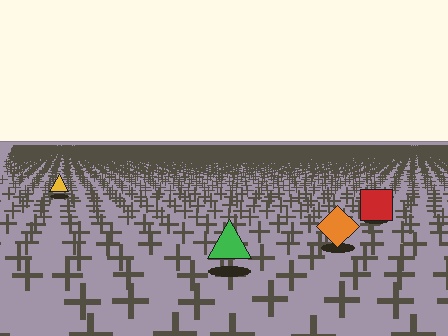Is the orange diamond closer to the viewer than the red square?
Yes. The orange diamond is closer — you can tell from the texture gradient: the ground texture is coarser near it.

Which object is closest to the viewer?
The green triangle is closest. The texture marks near it are larger and more spread out.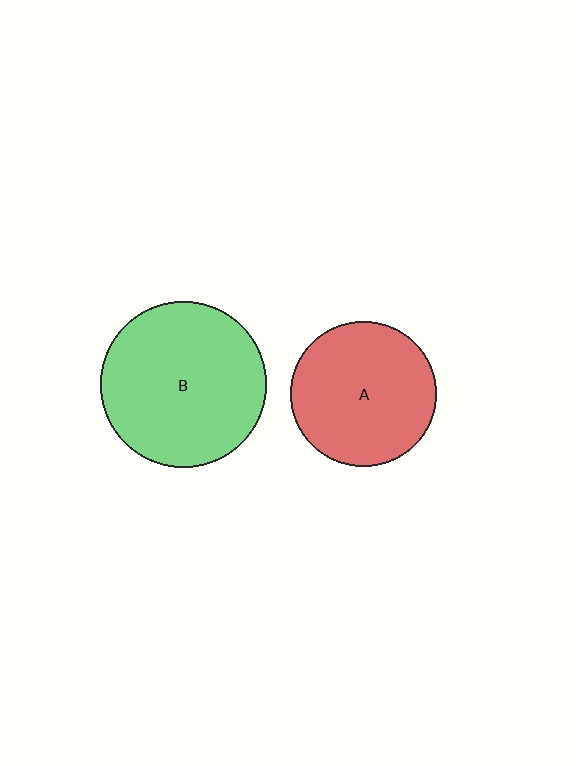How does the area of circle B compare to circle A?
Approximately 1.3 times.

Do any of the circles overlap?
No, none of the circles overlap.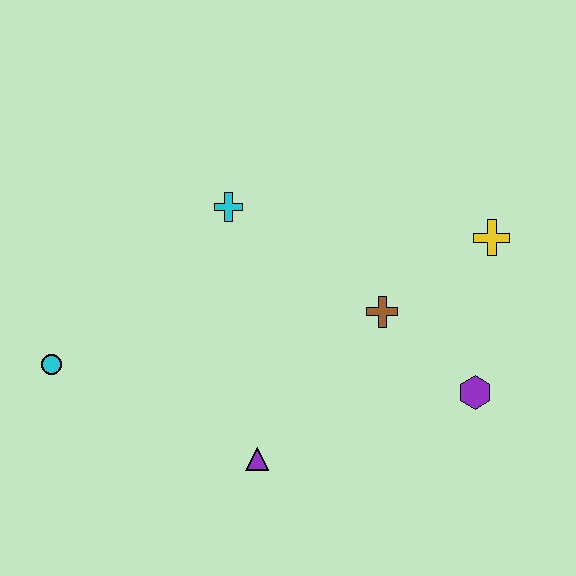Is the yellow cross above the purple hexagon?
Yes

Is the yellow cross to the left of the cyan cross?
No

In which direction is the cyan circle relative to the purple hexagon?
The cyan circle is to the left of the purple hexagon.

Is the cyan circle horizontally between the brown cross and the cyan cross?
No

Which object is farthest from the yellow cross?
The cyan circle is farthest from the yellow cross.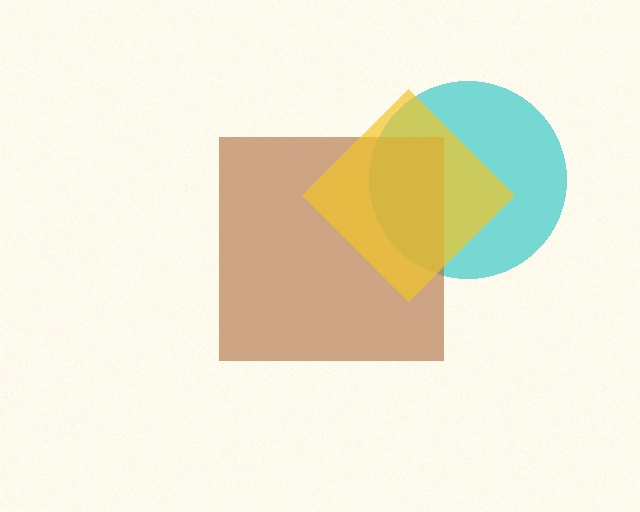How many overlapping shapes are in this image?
There are 3 overlapping shapes in the image.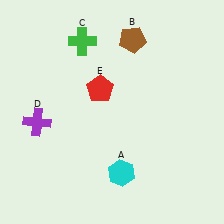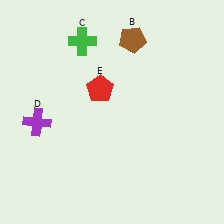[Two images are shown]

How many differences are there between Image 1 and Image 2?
There is 1 difference between the two images.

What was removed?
The cyan hexagon (A) was removed in Image 2.